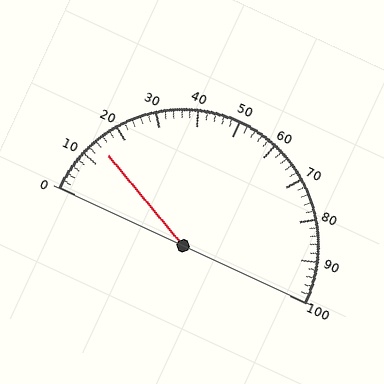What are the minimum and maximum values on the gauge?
The gauge ranges from 0 to 100.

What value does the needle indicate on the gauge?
The needle indicates approximately 14.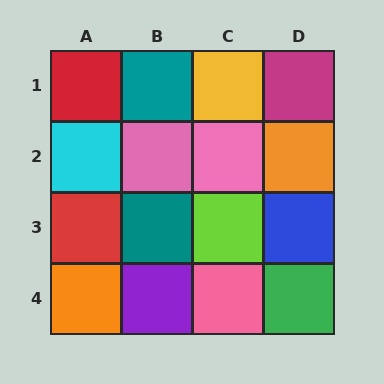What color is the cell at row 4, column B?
Purple.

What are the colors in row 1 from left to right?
Red, teal, yellow, magenta.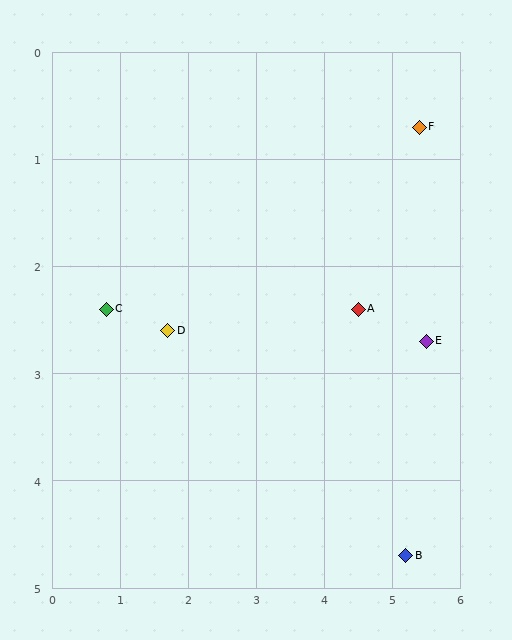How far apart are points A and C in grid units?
Points A and C are about 3.7 grid units apart.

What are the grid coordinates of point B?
Point B is at approximately (5.2, 4.7).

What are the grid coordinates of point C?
Point C is at approximately (0.8, 2.4).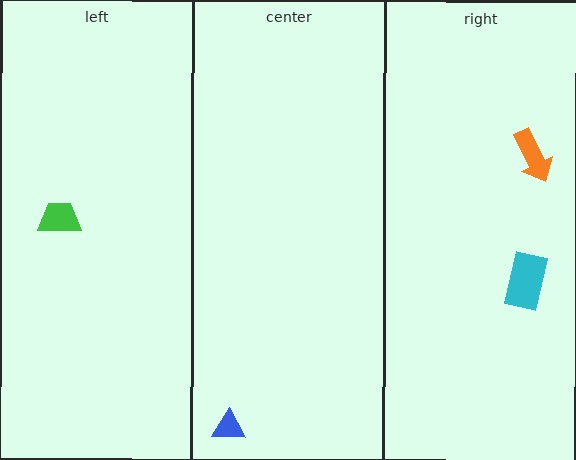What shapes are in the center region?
The blue triangle.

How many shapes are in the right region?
2.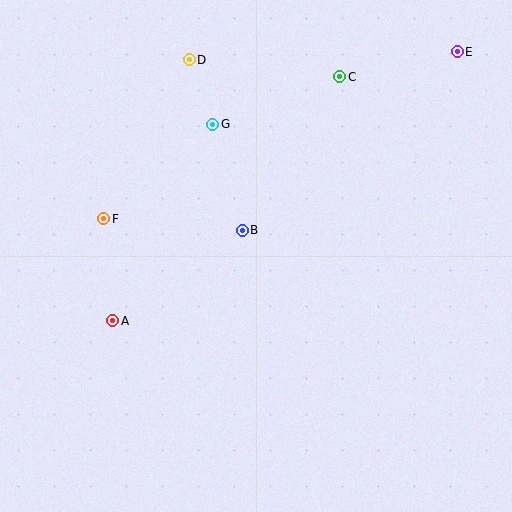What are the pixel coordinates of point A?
Point A is at (113, 321).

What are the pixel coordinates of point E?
Point E is at (457, 52).